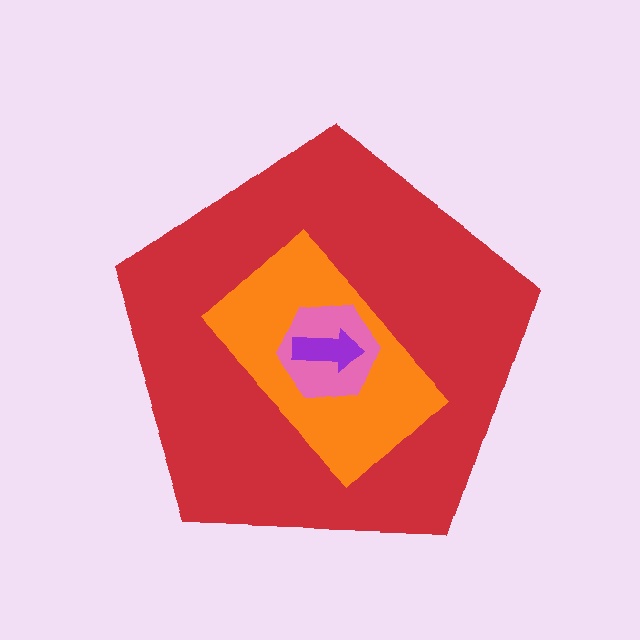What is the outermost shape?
The red pentagon.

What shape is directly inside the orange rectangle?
The pink hexagon.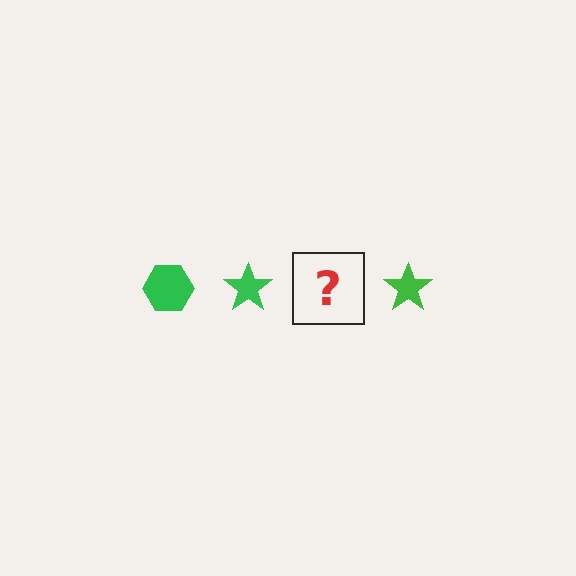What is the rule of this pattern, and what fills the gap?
The rule is that the pattern cycles through hexagon, star shapes in green. The gap should be filled with a green hexagon.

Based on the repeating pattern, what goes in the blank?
The blank should be a green hexagon.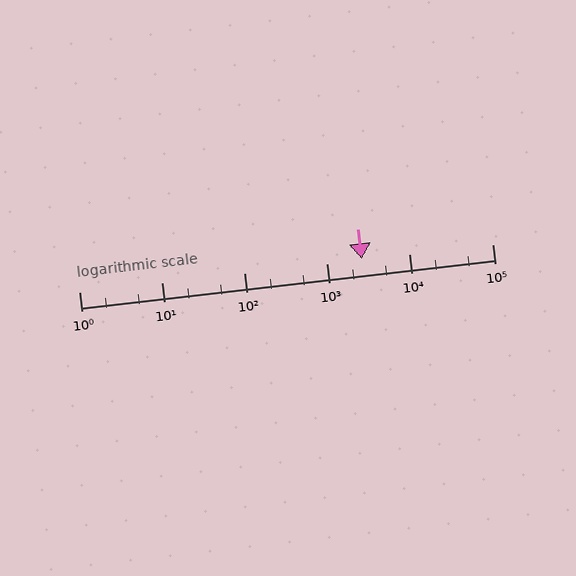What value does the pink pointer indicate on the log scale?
The pointer indicates approximately 2600.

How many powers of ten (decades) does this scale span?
The scale spans 5 decades, from 1 to 100000.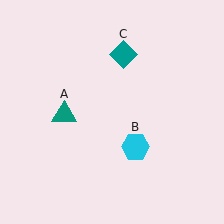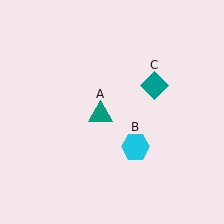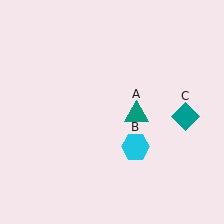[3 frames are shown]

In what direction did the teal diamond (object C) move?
The teal diamond (object C) moved down and to the right.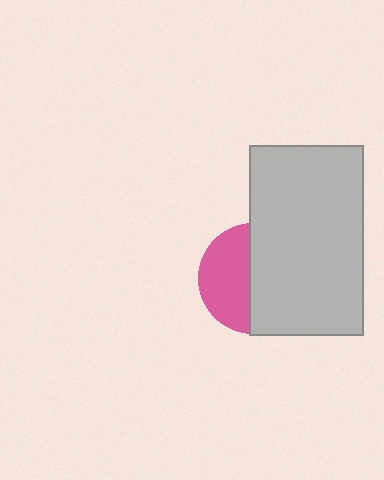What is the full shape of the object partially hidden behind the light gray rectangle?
The partially hidden object is a pink circle.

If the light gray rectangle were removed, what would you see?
You would see the complete pink circle.